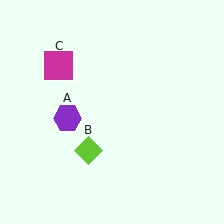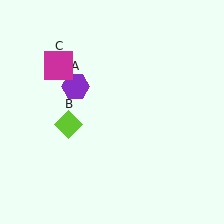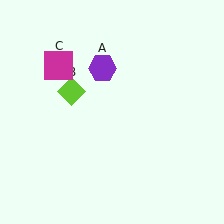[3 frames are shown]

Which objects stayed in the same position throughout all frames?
Magenta square (object C) remained stationary.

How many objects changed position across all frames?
2 objects changed position: purple hexagon (object A), lime diamond (object B).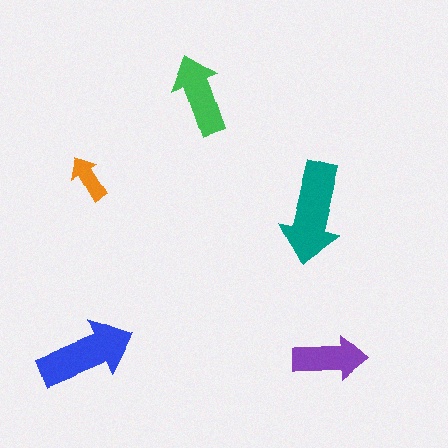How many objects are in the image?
There are 5 objects in the image.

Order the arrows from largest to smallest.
the teal one, the blue one, the green one, the purple one, the orange one.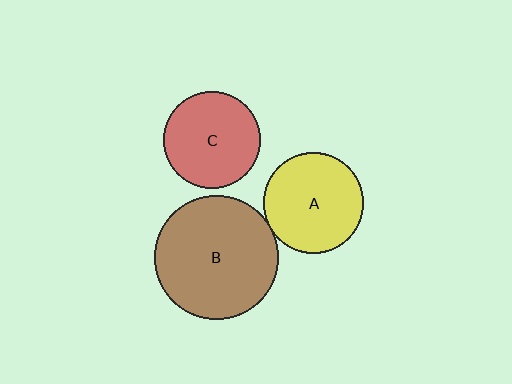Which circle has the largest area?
Circle B (brown).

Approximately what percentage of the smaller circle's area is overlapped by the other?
Approximately 5%.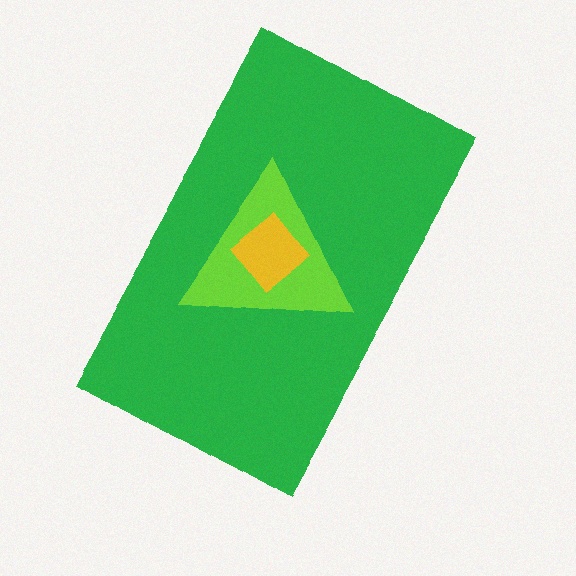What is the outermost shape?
The green rectangle.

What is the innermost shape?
The yellow diamond.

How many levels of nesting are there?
3.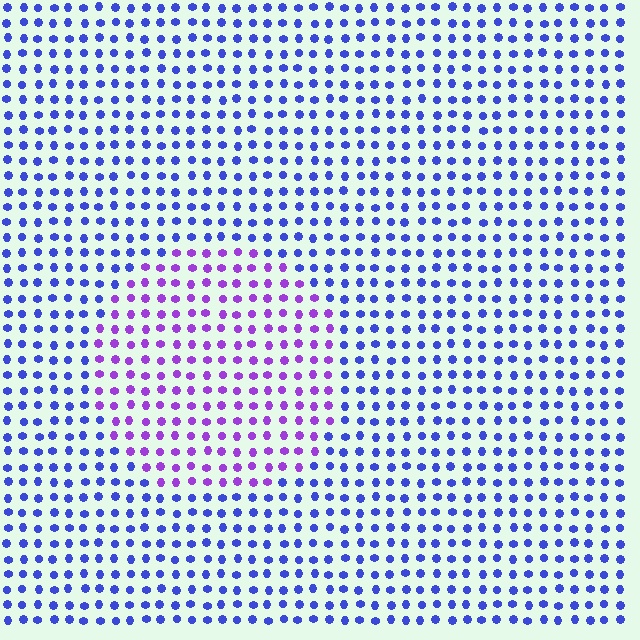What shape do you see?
I see a circle.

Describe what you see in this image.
The image is filled with small blue elements in a uniform arrangement. A circle-shaped region is visible where the elements are tinted to a slightly different hue, forming a subtle color boundary.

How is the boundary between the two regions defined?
The boundary is defined purely by a slight shift in hue (about 44 degrees). Spacing, size, and orientation are identical on both sides.